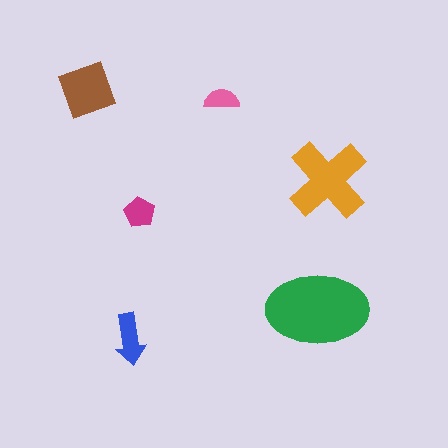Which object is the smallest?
The pink semicircle.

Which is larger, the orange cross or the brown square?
The orange cross.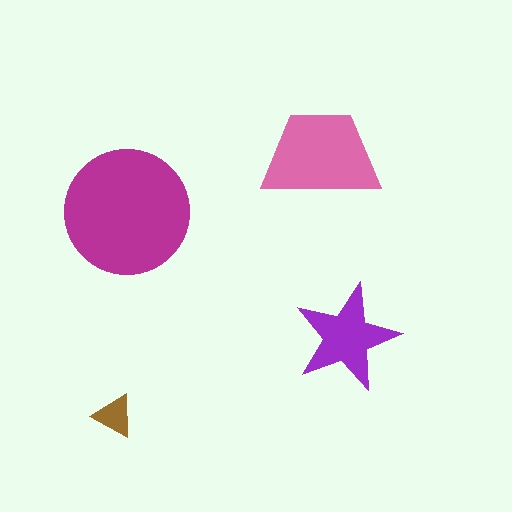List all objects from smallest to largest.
The brown triangle, the purple star, the pink trapezoid, the magenta circle.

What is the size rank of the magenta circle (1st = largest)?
1st.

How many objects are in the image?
There are 4 objects in the image.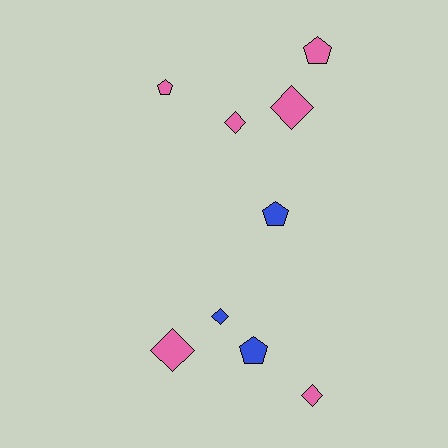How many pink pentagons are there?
There are 2 pink pentagons.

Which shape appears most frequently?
Diamond, with 5 objects.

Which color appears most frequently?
Pink, with 6 objects.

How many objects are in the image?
There are 9 objects.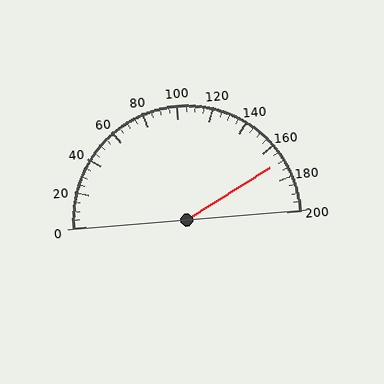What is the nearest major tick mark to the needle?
The nearest major tick mark is 160.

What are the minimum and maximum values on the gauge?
The gauge ranges from 0 to 200.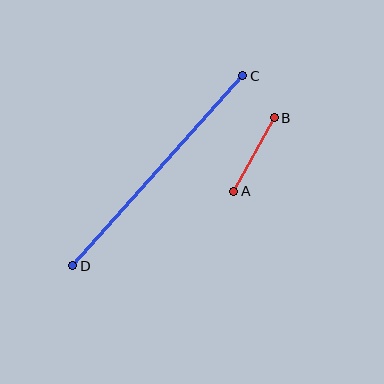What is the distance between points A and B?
The distance is approximately 84 pixels.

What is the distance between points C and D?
The distance is approximately 255 pixels.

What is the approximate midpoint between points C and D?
The midpoint is at approximately (158, 171) pixels.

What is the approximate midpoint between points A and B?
The midpoint is at approximately (254, 155) pixels.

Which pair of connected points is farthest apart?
Points C and D are farthest apart.